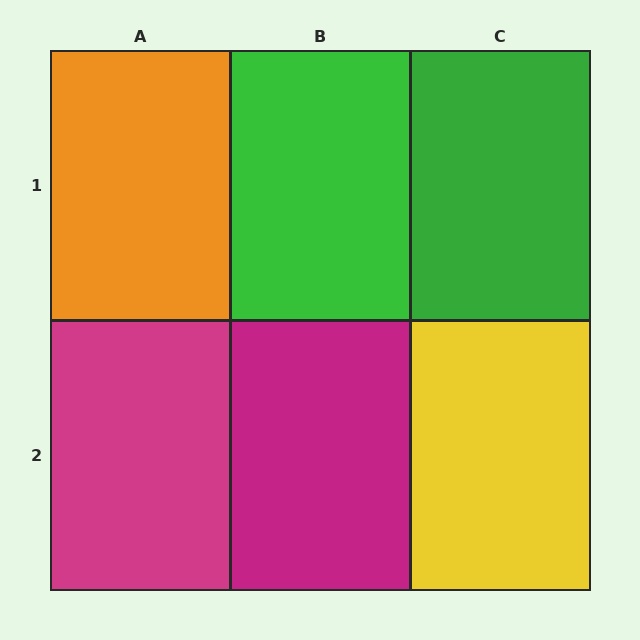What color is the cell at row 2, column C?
Yellow.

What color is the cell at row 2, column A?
Magenta.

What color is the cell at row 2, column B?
Magenta.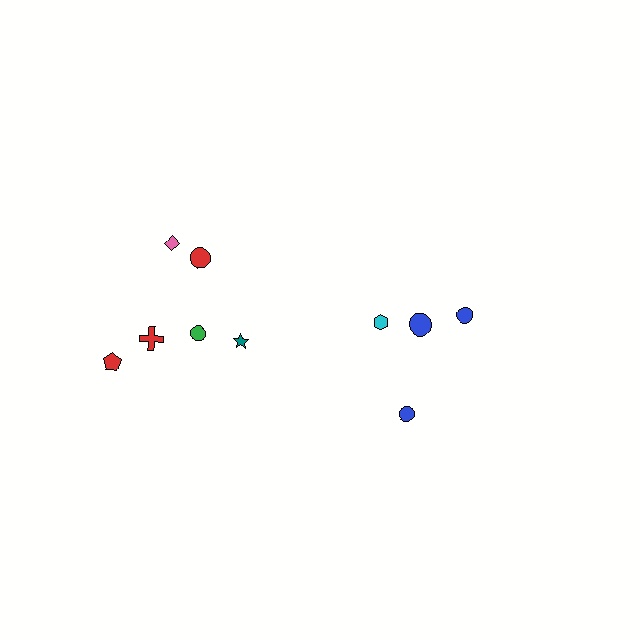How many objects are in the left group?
There are 7 objects.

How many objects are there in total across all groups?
There are 11 objects.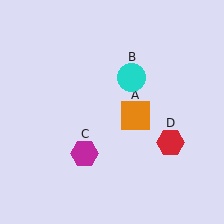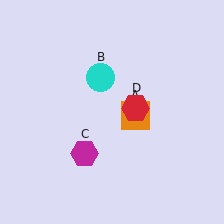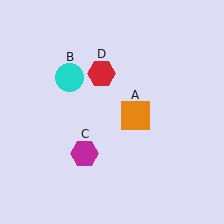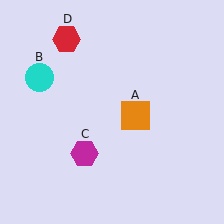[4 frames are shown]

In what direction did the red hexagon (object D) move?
The red hexagon (object D) moved up and to the left.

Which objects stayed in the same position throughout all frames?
Orange square (object A) and magenta hexagon (object C) remained stationary.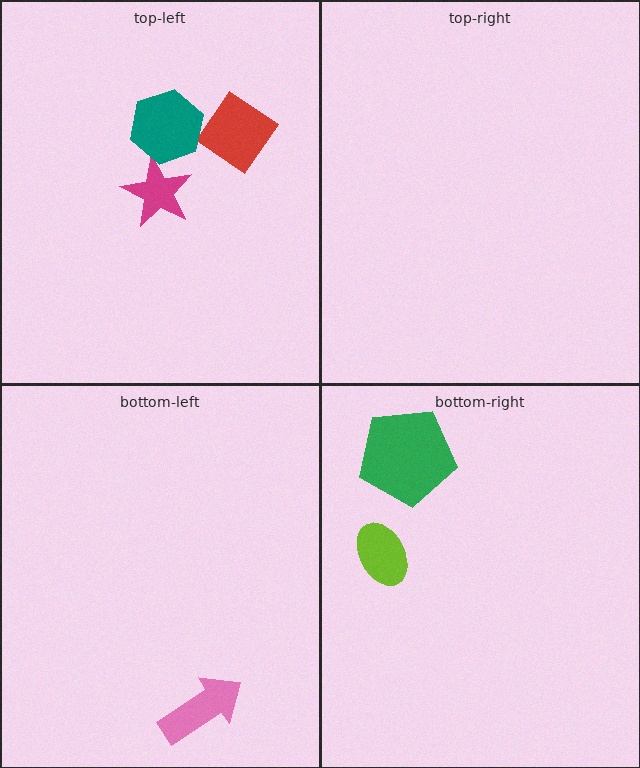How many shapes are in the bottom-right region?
2.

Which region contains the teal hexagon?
The top-left region.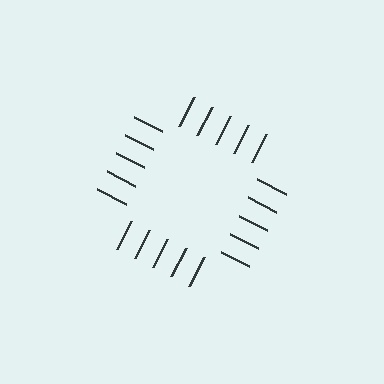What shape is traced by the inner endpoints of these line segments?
An illusory square — the line segments terminate on its edges but no continuous stroke is drawn.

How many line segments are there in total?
20 — 5 along each of the 4 edges.